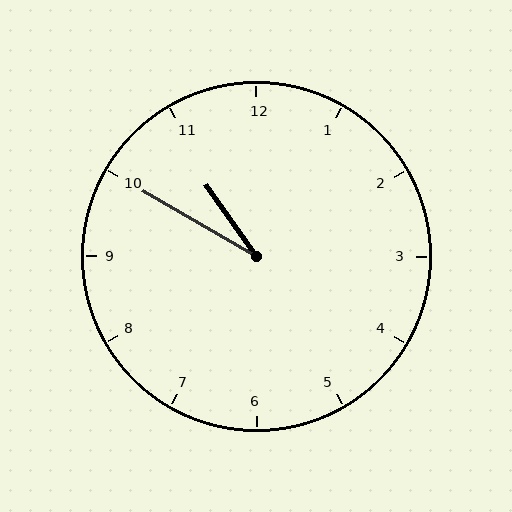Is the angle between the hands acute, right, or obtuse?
It is acute.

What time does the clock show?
10:50.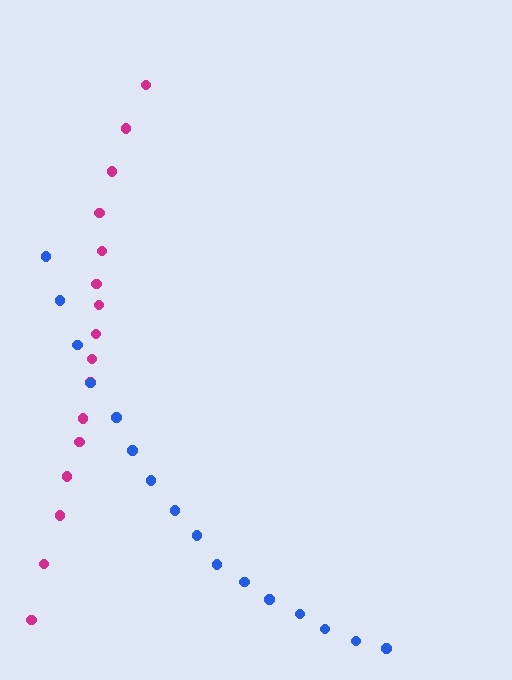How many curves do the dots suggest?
There are 2 distinct paths.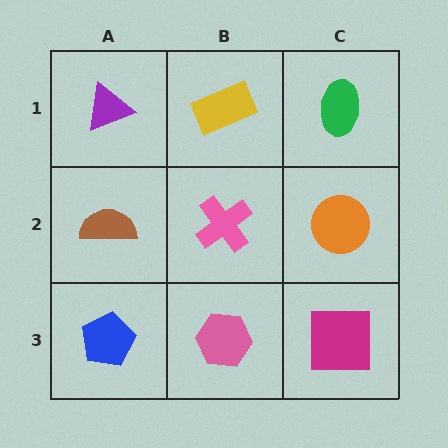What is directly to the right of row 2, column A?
A pink cross.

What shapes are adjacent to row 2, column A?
A purple triangle (row 1, column A), a blue pentagon (row 3, column A), a pink cross (row 2, column B).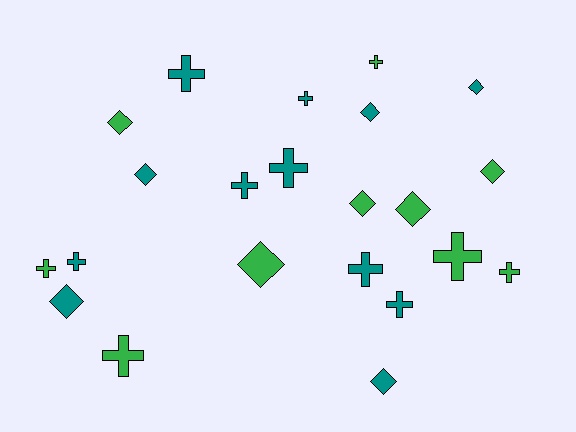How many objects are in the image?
There are 22 objects.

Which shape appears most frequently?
Cross, with 12 objects.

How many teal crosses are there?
There are 7 teal crosses.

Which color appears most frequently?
Teal, with 12 objects.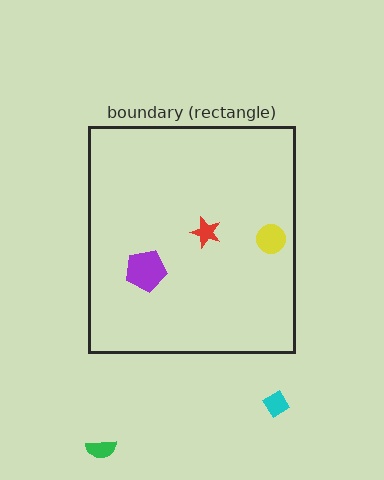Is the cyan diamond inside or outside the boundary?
Outside.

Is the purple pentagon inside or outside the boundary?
Inside.